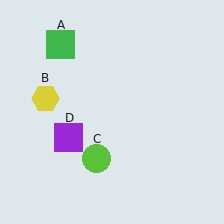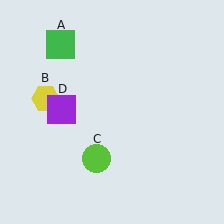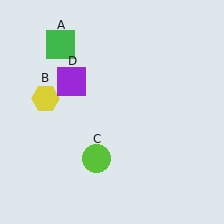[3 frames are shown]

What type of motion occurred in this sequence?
The purple square (object D) rotated clockwise around the center of the scene.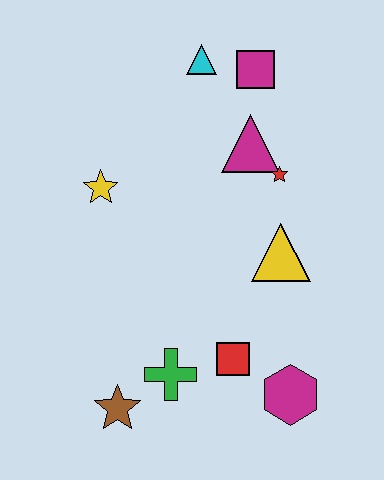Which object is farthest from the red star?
The brown star is farthest from the red star.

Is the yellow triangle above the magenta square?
No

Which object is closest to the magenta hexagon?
The red square is closest to the magenta hexagon.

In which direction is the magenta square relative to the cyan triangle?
The magenta square is to the right of the cyan triangle.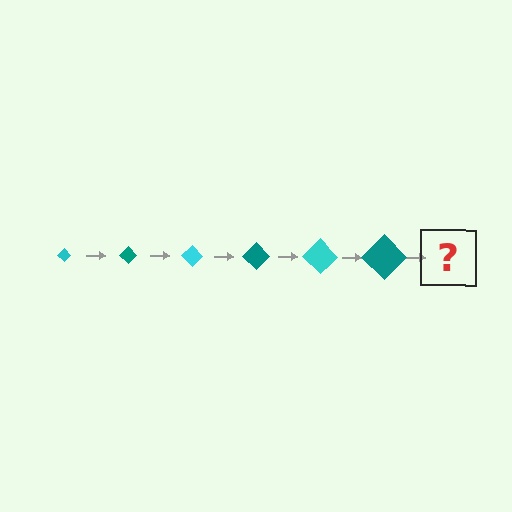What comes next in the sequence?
The next element should be a cyan diamond, larger than the previous one.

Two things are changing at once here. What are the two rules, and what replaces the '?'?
The two rules are that the diamond grows larger each step and the color cycles through cyan and teal. The '?' should be a cyan diamond, larger than the previous one.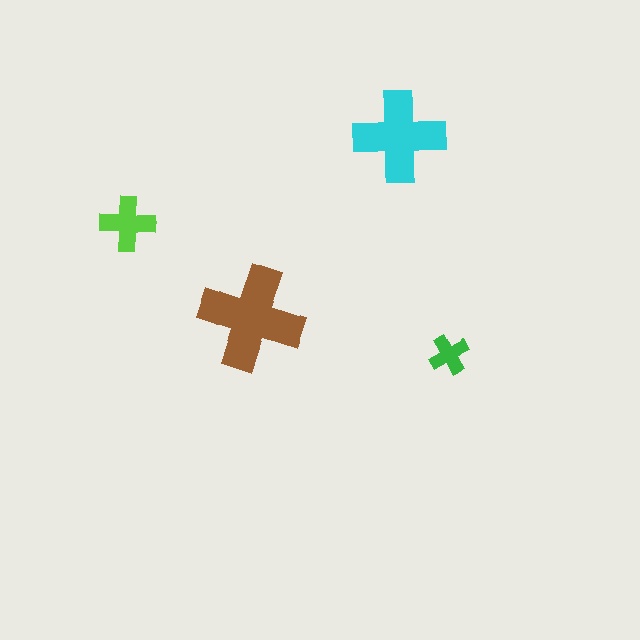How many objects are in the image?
There are 4 objects in the image.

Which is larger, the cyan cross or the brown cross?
The brown one.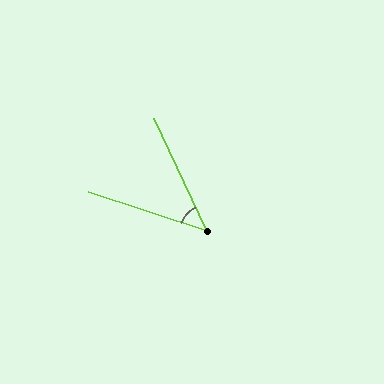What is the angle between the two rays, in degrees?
Approximately 47 degrees.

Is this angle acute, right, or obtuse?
It is acute.